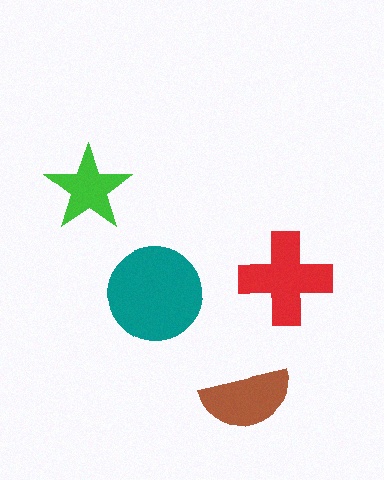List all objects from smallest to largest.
The green star, the brown semicircle, the red cross, the teal circle.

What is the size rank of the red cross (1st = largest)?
2nd.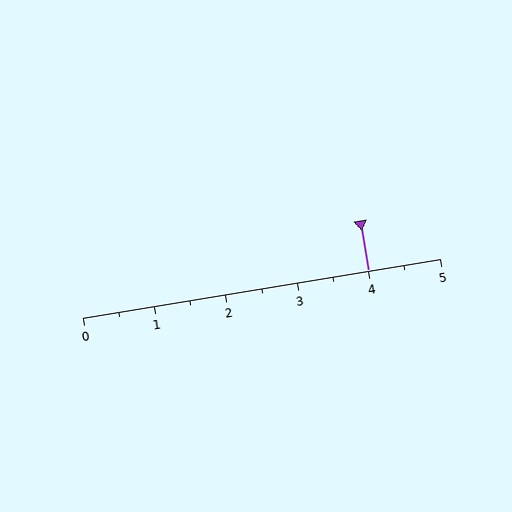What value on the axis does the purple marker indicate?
The marker indicates approximately 4.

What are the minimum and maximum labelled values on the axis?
The axis runs from 0 to 5.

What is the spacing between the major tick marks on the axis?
The major ticks are spaced 1 apart.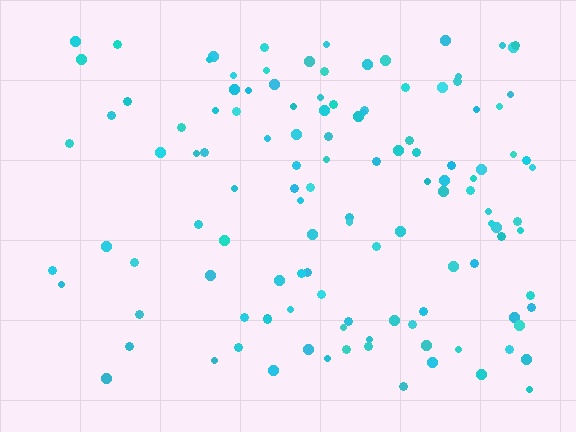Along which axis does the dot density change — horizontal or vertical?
Horizontal.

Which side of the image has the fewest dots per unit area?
The left.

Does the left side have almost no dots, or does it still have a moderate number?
Still a moderate number, just noticeably fewer than the right.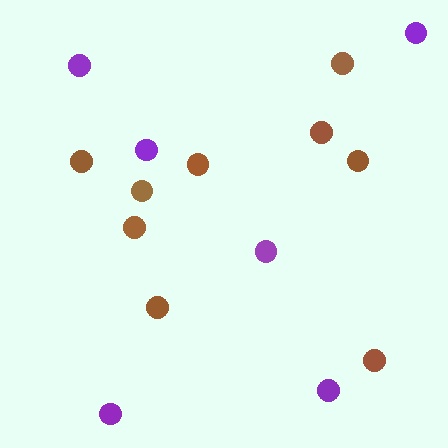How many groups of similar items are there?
There are 2 groups: one group of purple circles (6) and one group of brown circles (9).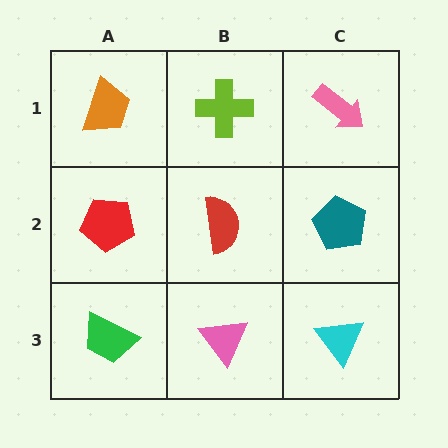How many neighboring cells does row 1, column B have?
3.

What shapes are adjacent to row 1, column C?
A teal pentagon (row 2, column C), a lime cross (row 1, column B).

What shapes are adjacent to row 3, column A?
A red pentagon (row 2, column A), a pink triangle (row 3, column B).